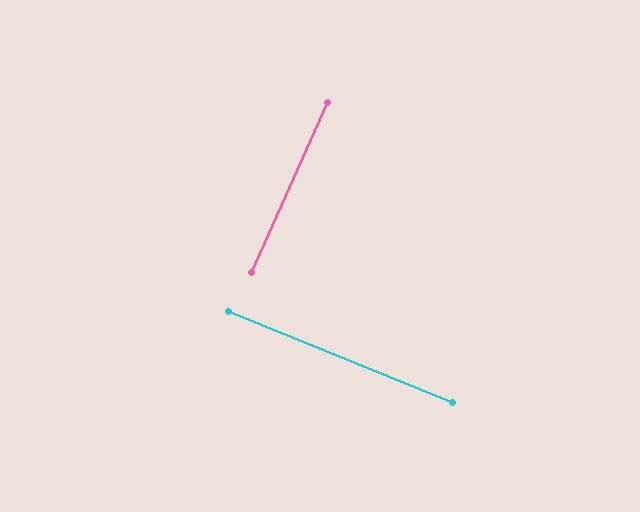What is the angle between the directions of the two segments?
Approximately 88 degrees.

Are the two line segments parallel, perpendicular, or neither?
Perpendicular — they meet at approximately 88°.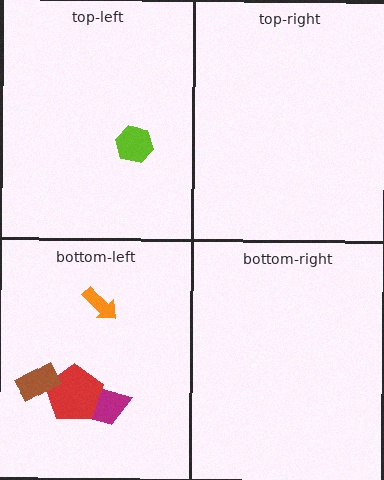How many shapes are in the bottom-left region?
4.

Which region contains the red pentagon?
The bottom-left region.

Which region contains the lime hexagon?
The top-left region.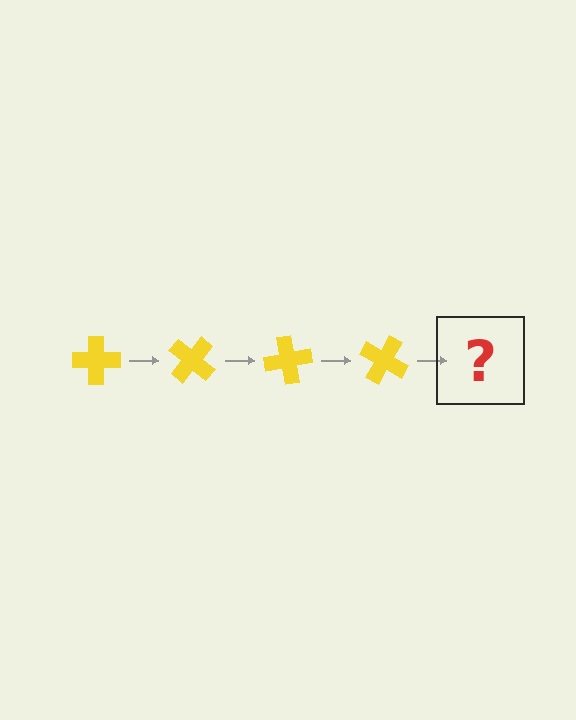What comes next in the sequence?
The next element should be a yellow cross rotated 160 degrees.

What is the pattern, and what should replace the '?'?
The pattern is that the cross rotates 40 degrees each step. The '?' should be a yellow cross rotated 160 degrees.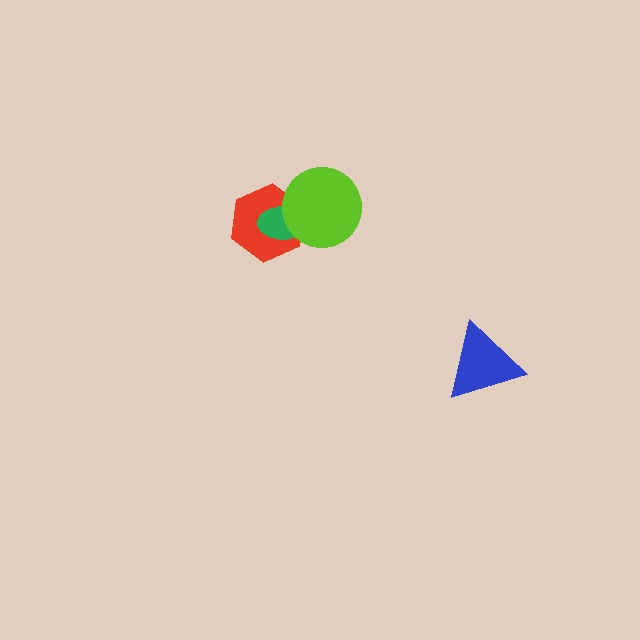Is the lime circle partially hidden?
No, no other shape covers it.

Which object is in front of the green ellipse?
The lime circle is in front of the green ellipse.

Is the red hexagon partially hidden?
Yes, it is partially covered by another shape.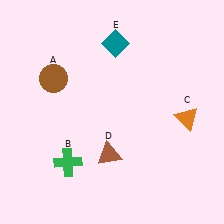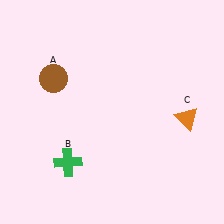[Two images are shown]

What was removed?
The teal diamond (E), the brown triangle (D) were removed in Image 2.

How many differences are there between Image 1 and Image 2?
There are 2 differences between the two images.